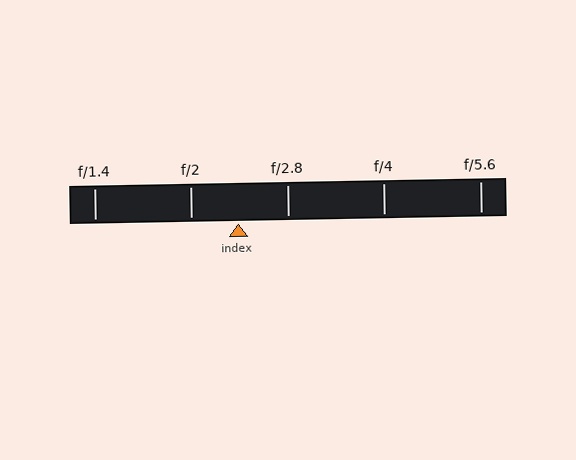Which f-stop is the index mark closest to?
The index mark is closest to f/2.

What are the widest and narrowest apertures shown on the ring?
The widest aperture shown is f/1.4 and the narrowest is f/5.6.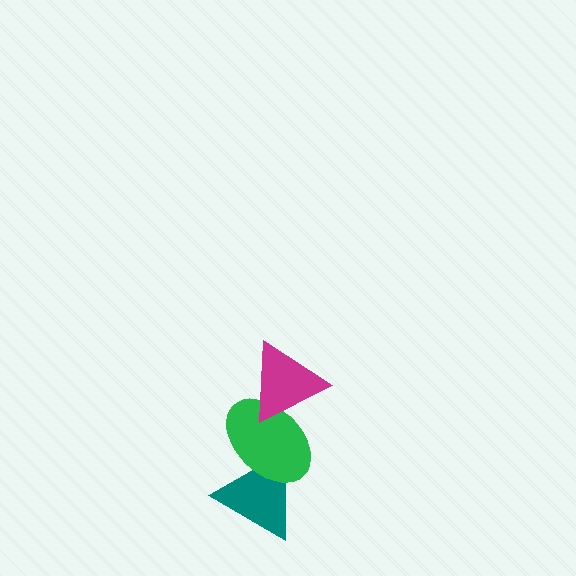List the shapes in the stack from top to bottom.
From top to bottom: the magenta triangle, the green ellipse, the teal triangle.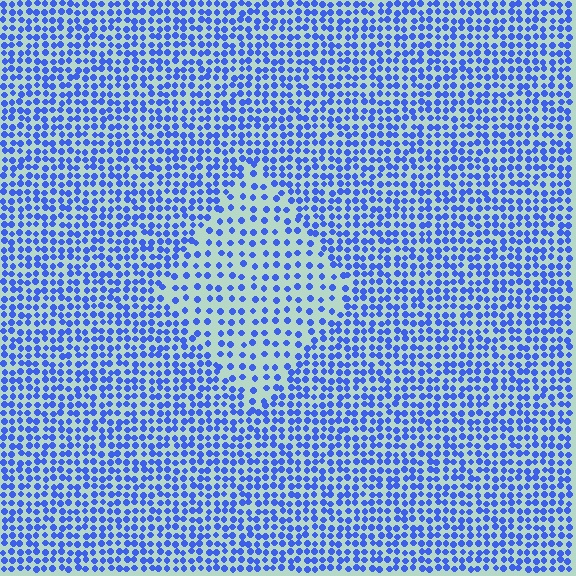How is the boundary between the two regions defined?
The boundary is defined by a change in element density (approximately 1.9x ratio). All elements are the same color, size, and shape.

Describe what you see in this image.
The image contains small blue elements arranged at two different densities. A diamond-shaped region is visible where the elements are less densely packed than the surrounding area.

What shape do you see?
I see a diamond.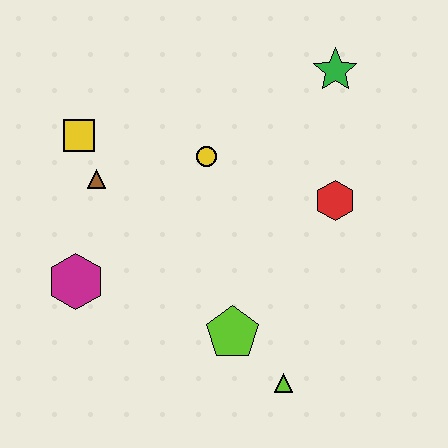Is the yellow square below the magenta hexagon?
No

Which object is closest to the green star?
The red hexagon is closest to the green star.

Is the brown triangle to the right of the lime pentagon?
No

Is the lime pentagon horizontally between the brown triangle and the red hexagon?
Yes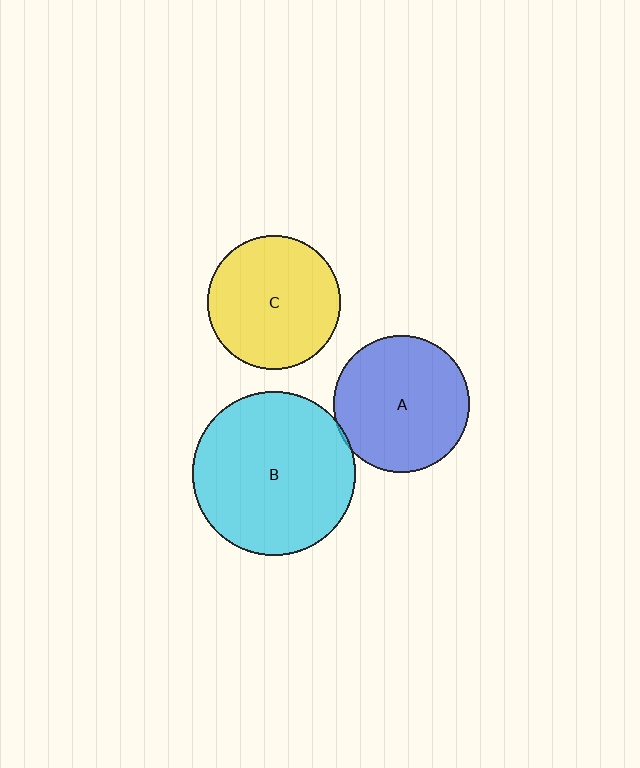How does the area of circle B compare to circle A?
Approximately 1.4 times.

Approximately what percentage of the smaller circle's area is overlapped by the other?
Approximately 5%.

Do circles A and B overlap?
Yes.